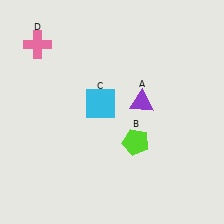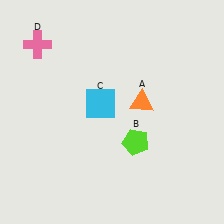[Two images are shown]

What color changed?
The triangle (A) changed from purple in Image 1 to orange in Image 2.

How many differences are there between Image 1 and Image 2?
There is 1 difference between the two images.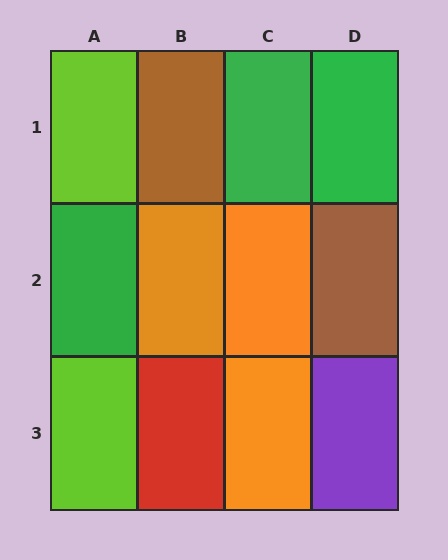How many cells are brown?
2 cells are brown.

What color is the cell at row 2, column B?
Orange.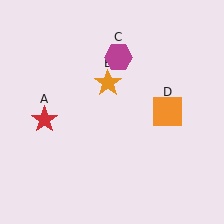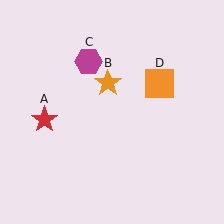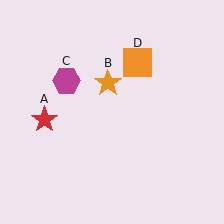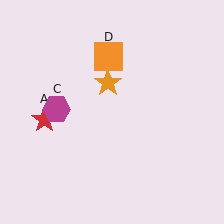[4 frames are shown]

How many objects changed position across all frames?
2 objects changed position: magenta hexagon (object C), orange square (object D).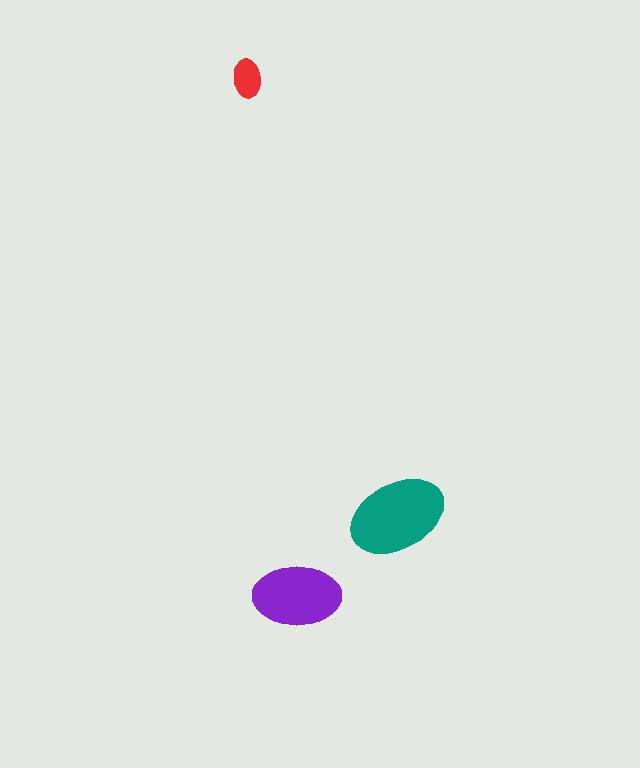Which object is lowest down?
The purple ellipse is bottommost.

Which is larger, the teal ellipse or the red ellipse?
The teal one.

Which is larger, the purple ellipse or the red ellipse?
The purple one.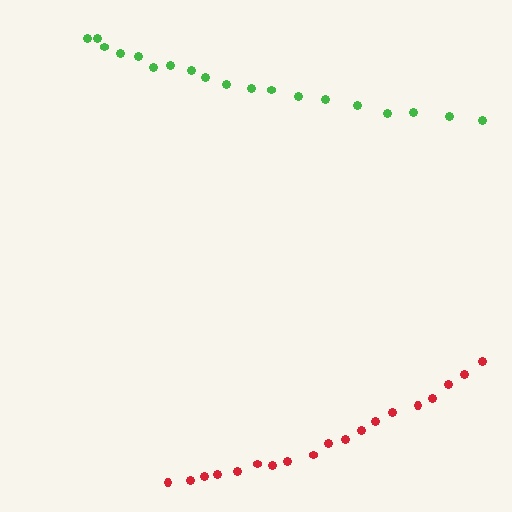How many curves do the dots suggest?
There are 2 distinct paths.